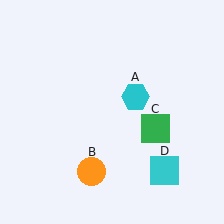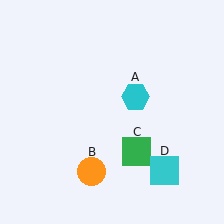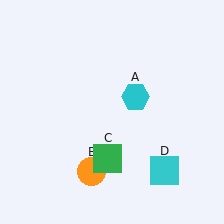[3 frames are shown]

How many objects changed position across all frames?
1 object changed position: green square (object C).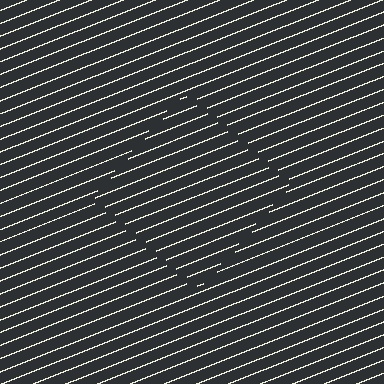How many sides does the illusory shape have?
4 sides — the line-ends trace a square.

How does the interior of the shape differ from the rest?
The interior of the shape contains the same grating, shifted by half a period — the contour is defined by the phase discontinuity where line-ends from the inner and outer gratings abut.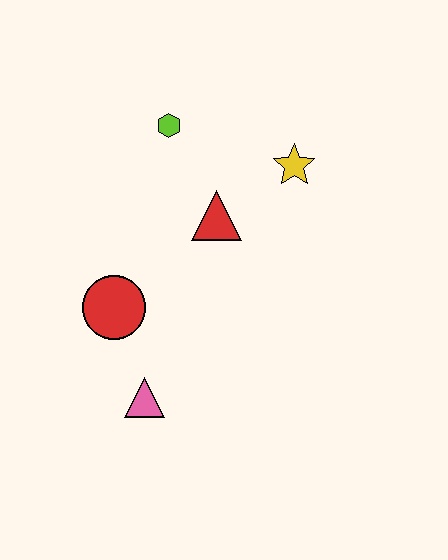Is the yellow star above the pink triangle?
Yes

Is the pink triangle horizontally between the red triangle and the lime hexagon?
No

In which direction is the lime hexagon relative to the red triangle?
The lime hexagon is above the red triangle.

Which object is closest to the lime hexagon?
The red triangle is closest to the lime hexagon.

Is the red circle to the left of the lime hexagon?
Yes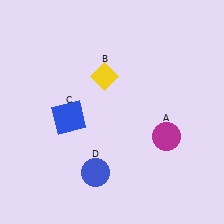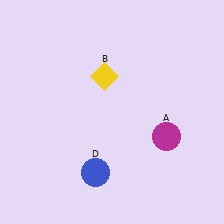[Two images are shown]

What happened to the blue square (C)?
The blue square (C) was removed in Image 2. It was in the bottom-left area of Image 1.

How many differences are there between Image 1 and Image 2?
There is 1 difference between the two images.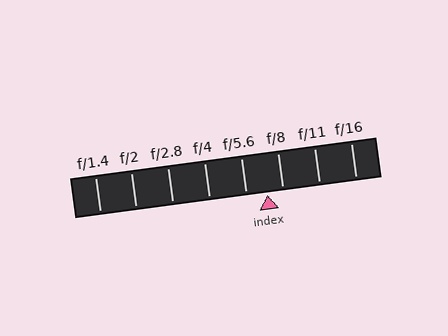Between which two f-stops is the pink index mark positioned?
The index mark is between f/5.6 and f/8.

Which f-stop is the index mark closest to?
The index mark is closest to f/8.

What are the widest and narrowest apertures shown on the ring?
The widest aperture shown is f/1.4 and the narrowest is f/16.